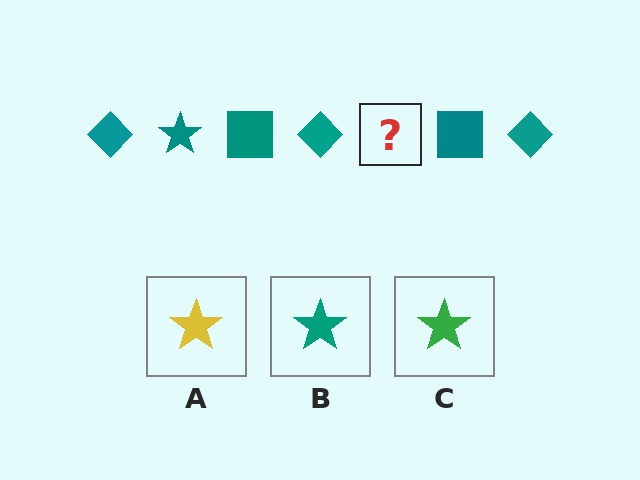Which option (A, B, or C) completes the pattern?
B.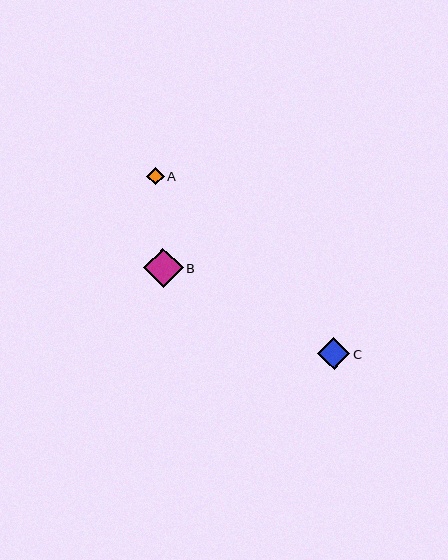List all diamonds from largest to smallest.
From largest to smallest: B, C, A.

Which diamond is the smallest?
Diamond A is the smallest with a size of approximately 17 pixels.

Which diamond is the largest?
Diamond B is the largest with a size of approximately 40 pixels.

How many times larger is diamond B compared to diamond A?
Diamond B is approximately 2.3 times the size of diamond A.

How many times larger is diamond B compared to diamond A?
Diamond B is approximately 2.3 times the size of diamond A.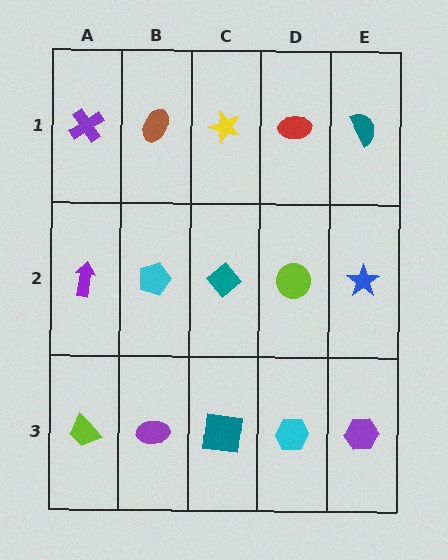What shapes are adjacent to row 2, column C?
A yellow star (row 1, column C), a teal square (row 3, column C), a cyan pentagon (row 2, column B), a lime circle (row 2, column D).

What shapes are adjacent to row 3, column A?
A purple arrow (row 2, column A), a purple ellipse (row 3, column B).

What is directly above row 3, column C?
A teal diamond.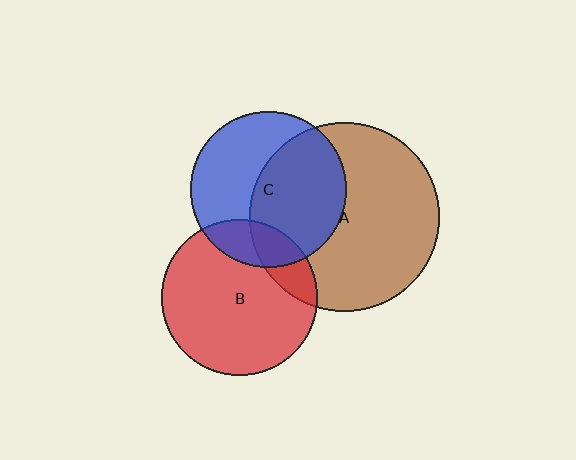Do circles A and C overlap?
Yes.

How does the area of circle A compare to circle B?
Approximately 1.5 times.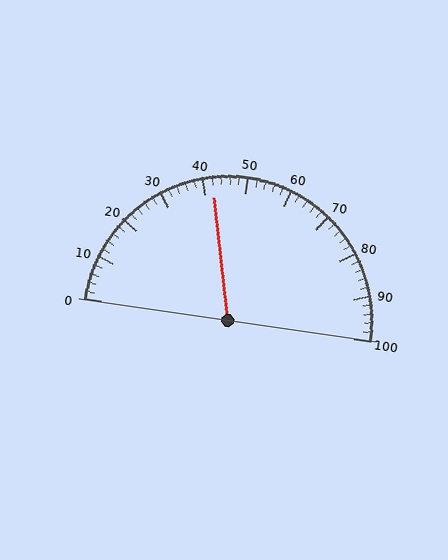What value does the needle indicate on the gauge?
The needle indicates approximately 42.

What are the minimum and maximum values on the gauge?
The gauge ranges from 0 to 100.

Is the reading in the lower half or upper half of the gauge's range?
The reading is in the lower half of the range (0 to 100).